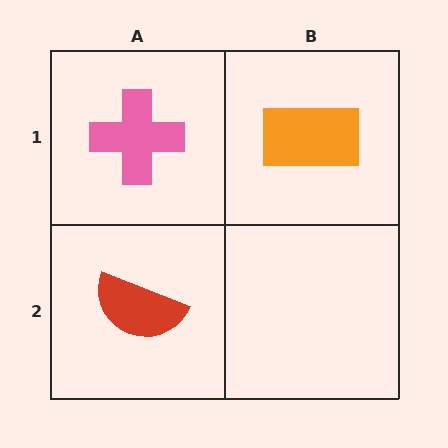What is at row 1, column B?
An orange rectangle.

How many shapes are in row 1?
2 shapes.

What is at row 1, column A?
A pink cross.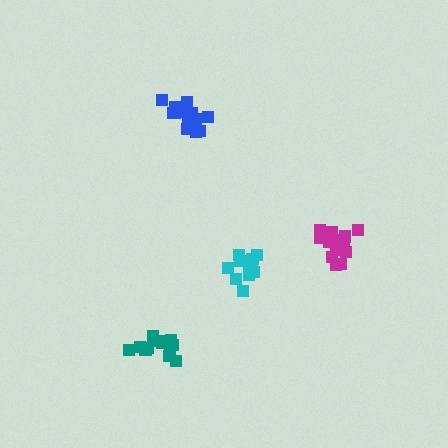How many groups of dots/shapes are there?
There are 4 groups.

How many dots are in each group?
Group 1: 14 dots, Group 2: 15 dots, Group 3: 14 dots, Group 4: 15 dots (58 total).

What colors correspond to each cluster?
The clusters are colored: cyan, magenta, teal, blue.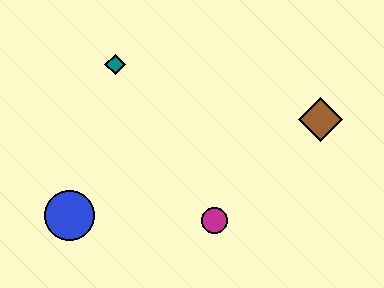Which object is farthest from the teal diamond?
The brown diamond is farthest from the teal diamond.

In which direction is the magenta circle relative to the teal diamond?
The magenta circle is below the teal diamond.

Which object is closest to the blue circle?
The magenta circle is closest to the blue circle.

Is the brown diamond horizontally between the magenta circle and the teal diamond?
No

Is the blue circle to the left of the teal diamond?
Yes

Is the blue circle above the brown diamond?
No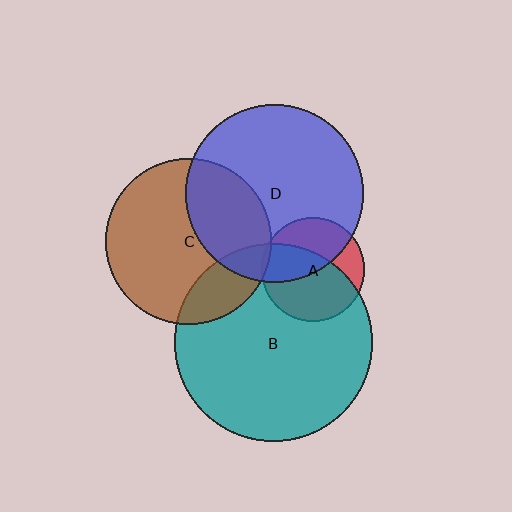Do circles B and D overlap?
Yes.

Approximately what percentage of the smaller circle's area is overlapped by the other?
Approximately 10%.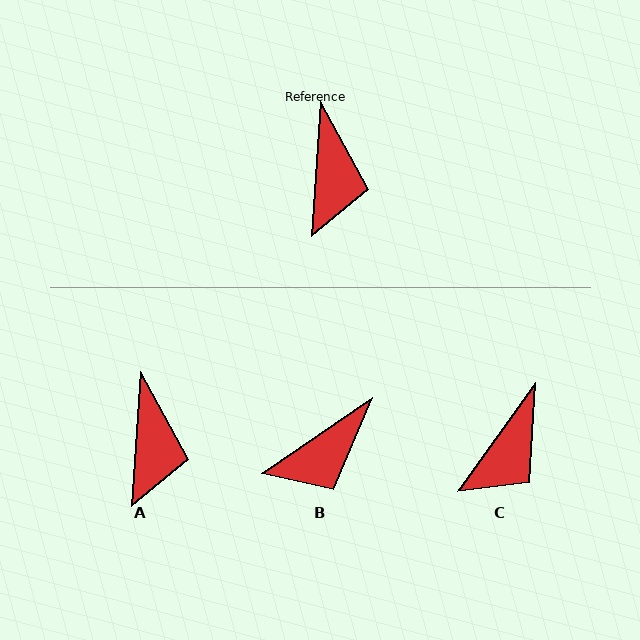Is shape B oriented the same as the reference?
No, it is off by about 52 degrees.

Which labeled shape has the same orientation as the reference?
A.